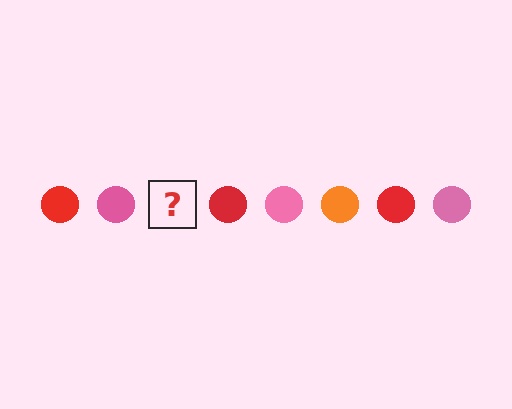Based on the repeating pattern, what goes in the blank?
The blank should be an orange circle.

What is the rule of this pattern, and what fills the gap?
The rule is that the pattern cycles through red, pink, orange circles. The gap should be filled with an orange circle.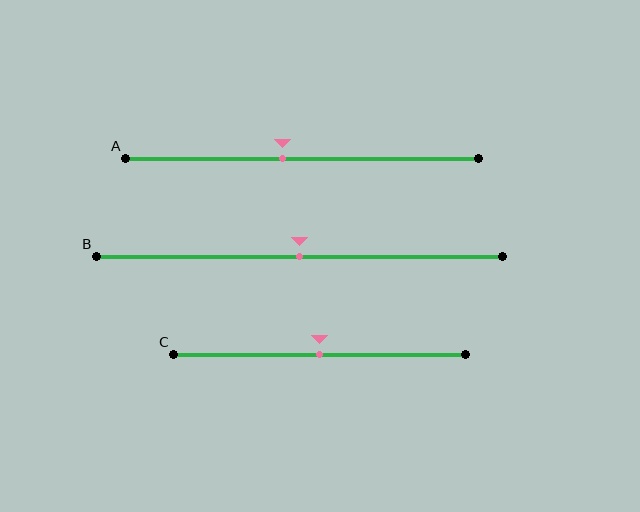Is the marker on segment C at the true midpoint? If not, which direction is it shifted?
Yes, the marker on segment C is at the true midpoint.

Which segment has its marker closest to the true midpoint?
Segment B has its marker closest to the true midpoint.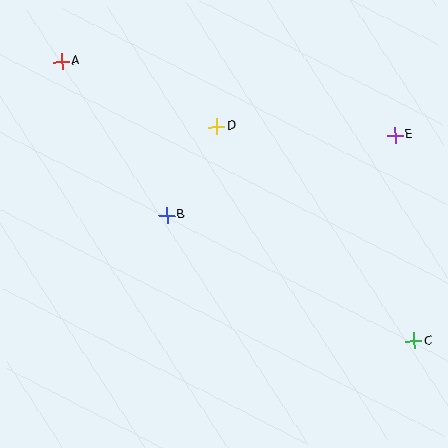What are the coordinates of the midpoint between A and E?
The midpoint between A and E is at (228, 98).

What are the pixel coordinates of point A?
Point A is at (62, 61).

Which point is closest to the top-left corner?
Point A is closest to the top-left corner.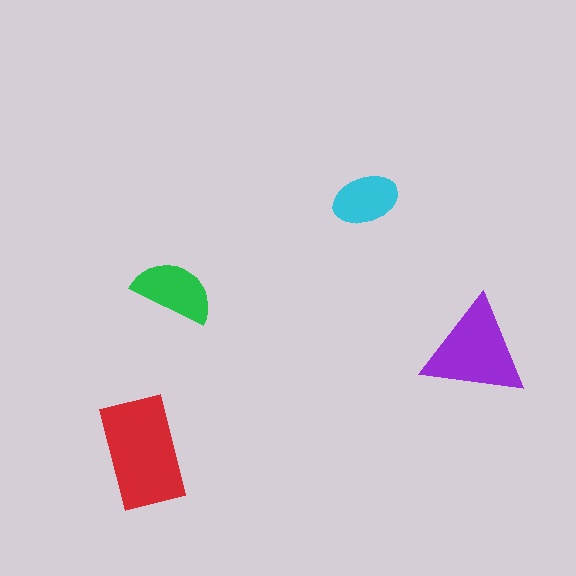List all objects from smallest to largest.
The cyan ellipse, the green semicircle, the purple triangle, the red rectangle.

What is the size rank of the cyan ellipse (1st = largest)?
4th.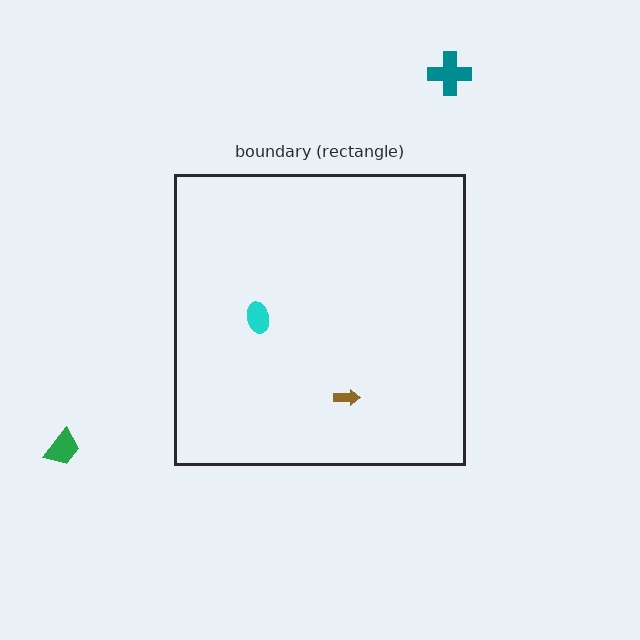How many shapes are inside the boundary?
2 inside, 2 outside.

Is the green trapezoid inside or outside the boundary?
Outside.